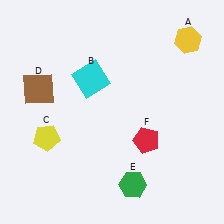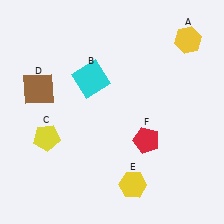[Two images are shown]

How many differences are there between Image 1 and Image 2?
There is 1 difference between the two images.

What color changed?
The hexagon (E) changed from green in Image 1 to yellow in Image 2.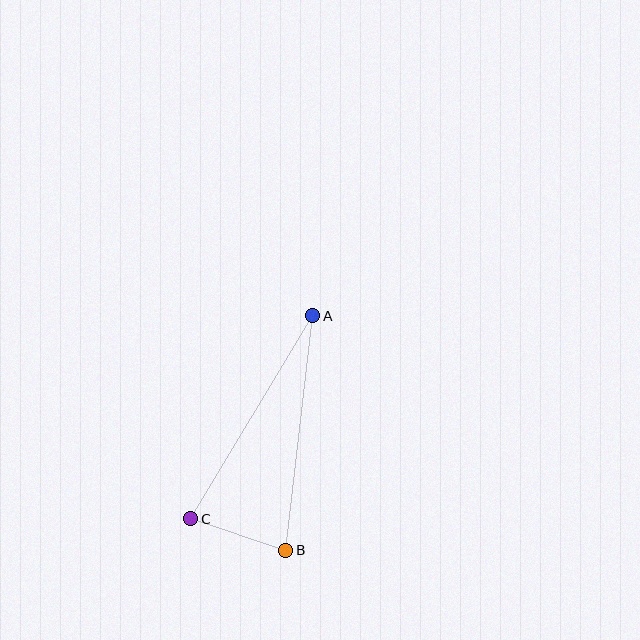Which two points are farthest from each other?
Points A and C are farthest from each other.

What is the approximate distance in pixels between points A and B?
The distance between A and B is approximately 236 pixels.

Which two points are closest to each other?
Points B and C are closest to each other.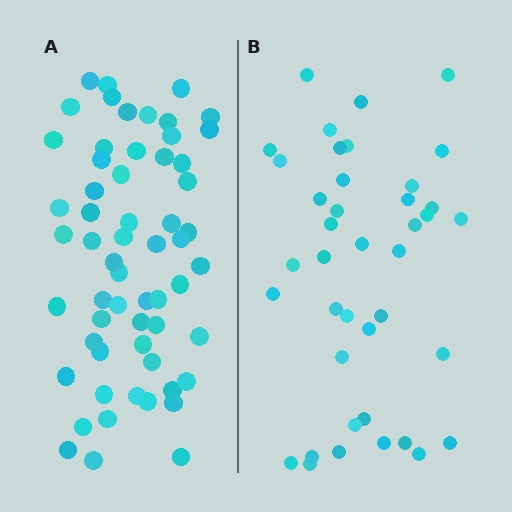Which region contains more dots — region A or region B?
Region A (the left region) has more dots.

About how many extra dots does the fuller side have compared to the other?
Region A has approximately 20 more dots than region B.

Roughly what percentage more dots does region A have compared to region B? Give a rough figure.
About 50% more.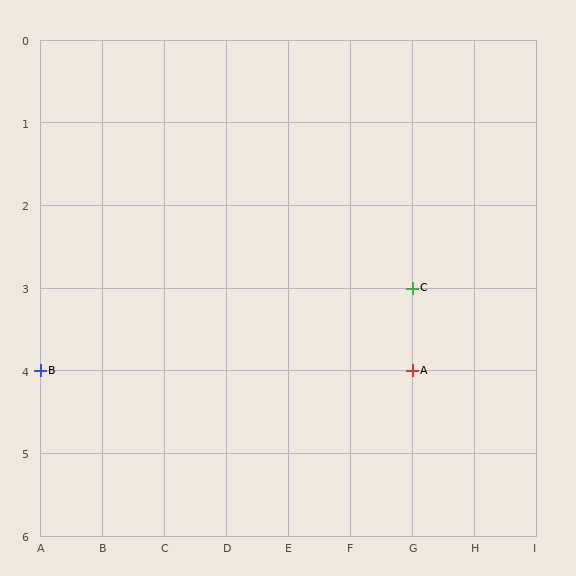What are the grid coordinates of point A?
Point A is at grid coordinates (G, 4).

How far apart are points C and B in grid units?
Points C and B are 6 columns and 1 row apart (about 6.1 grid units diagonally).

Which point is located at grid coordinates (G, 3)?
Point C is at (G, 3).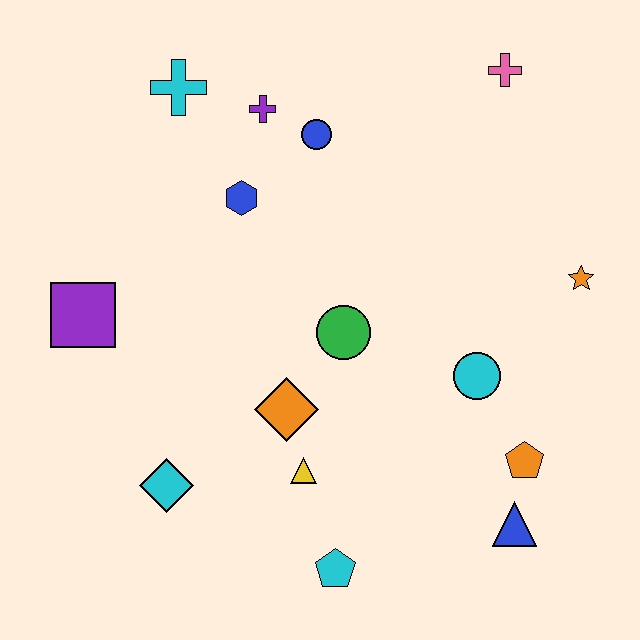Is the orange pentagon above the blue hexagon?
No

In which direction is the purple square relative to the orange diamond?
The purple square is to the left of the orange diamond.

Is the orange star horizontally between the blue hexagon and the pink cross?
No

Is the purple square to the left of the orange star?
Yes